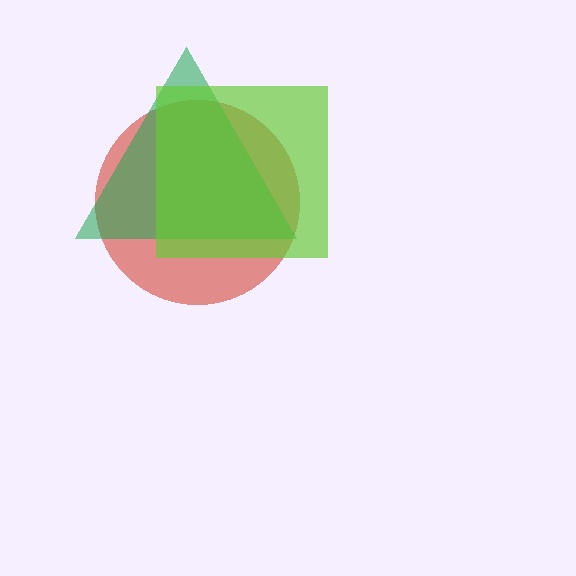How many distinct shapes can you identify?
There are 3 distinct shapes: a red circle, a green triangle, a lime square.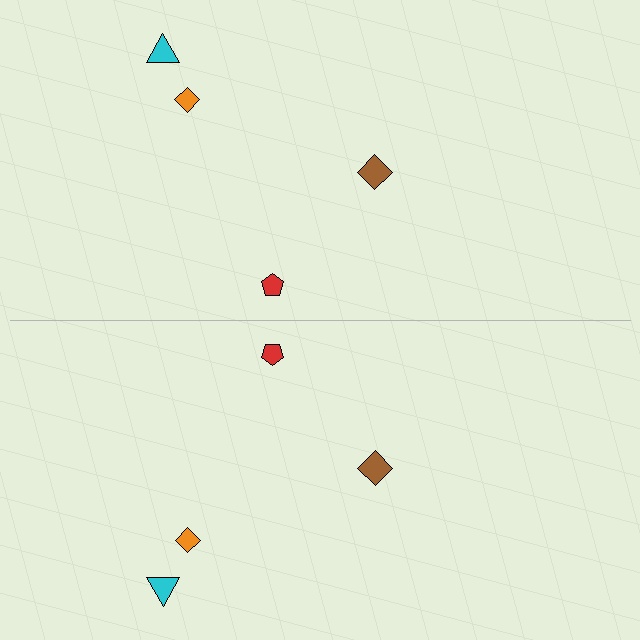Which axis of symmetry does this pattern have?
The pattern has a horizontal axis of symmetry running through the center of the image.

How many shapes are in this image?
There are 8 shapes in this image.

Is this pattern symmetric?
Yes, this pattern has bilateral (reflection) symmetry.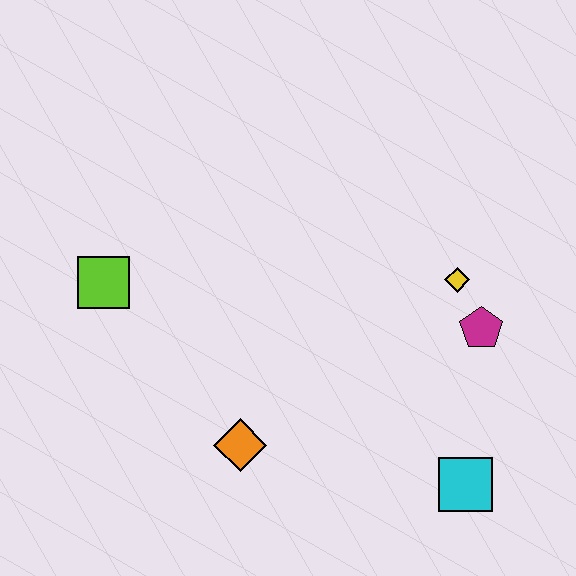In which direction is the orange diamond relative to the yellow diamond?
The orange diamond is to the left of the yellow diamond.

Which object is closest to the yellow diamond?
The magenta pentagon is closest to the yellow diamond.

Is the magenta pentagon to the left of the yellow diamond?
No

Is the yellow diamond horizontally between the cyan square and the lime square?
Yes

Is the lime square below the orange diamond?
No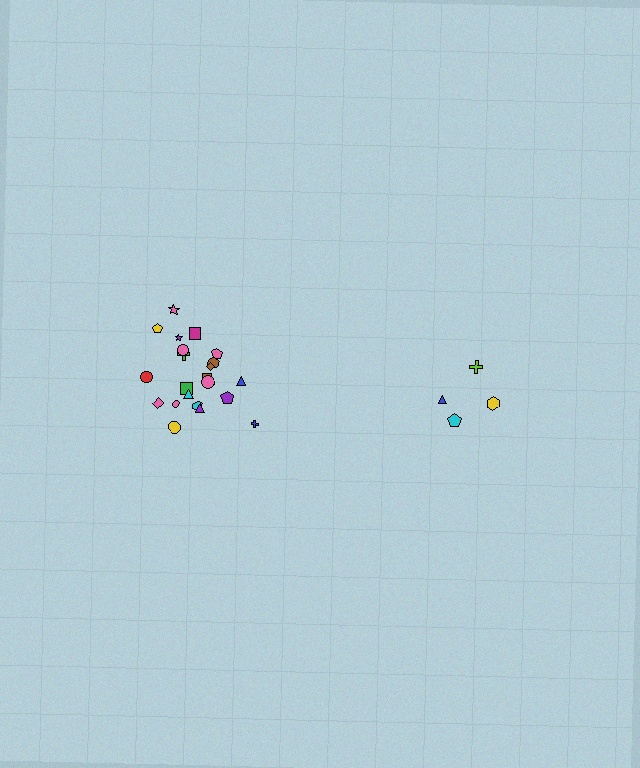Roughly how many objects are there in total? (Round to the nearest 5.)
Roughly 25 objects in total.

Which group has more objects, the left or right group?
The left group.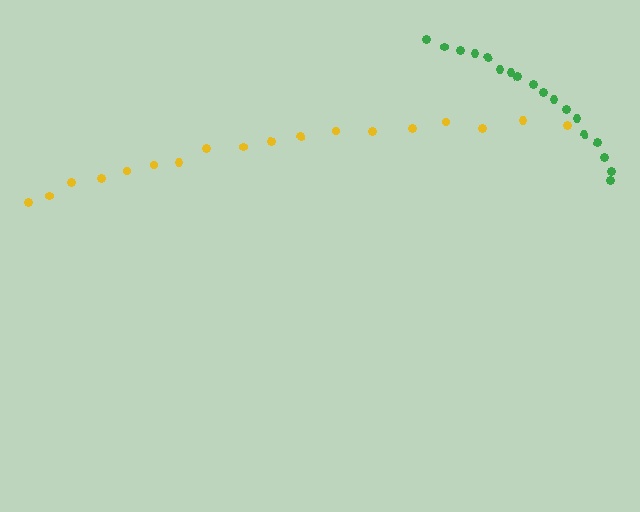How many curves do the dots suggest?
There are 2 distinct paths.